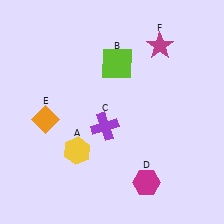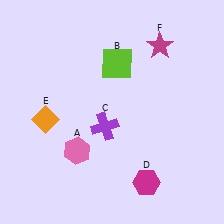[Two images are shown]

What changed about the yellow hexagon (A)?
In Image 1, A is yellow. In Image 2, it changed to pink.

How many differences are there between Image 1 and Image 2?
There is 1 difference between the two images.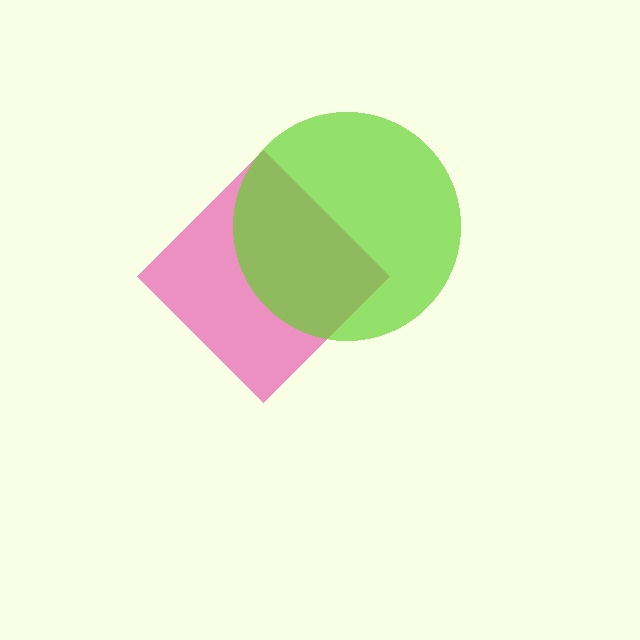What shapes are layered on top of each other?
The layered shapes are: a pink diamond, a lime circle.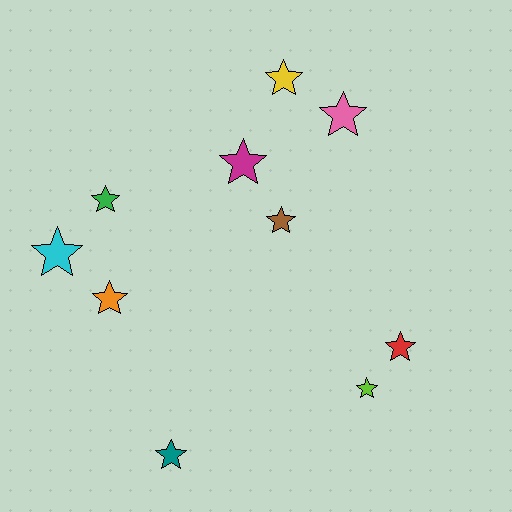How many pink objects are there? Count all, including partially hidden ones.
There is 1 pink object.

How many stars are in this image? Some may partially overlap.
There are 10 stars.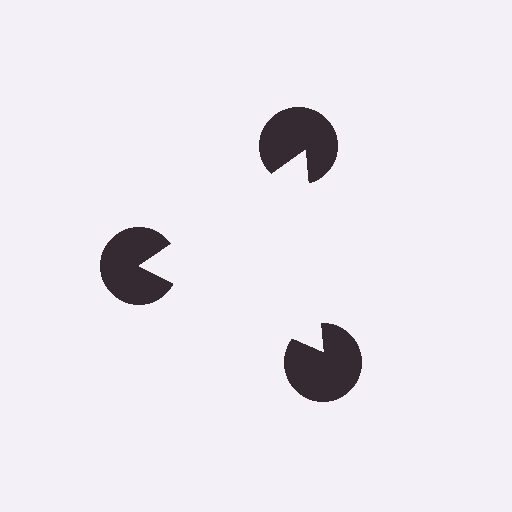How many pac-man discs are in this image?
There are 3 — one at each vertex of the illusory triangle.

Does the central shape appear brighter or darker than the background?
It typically appears slightly brighter than the background, even though no actual brightness change is drawn.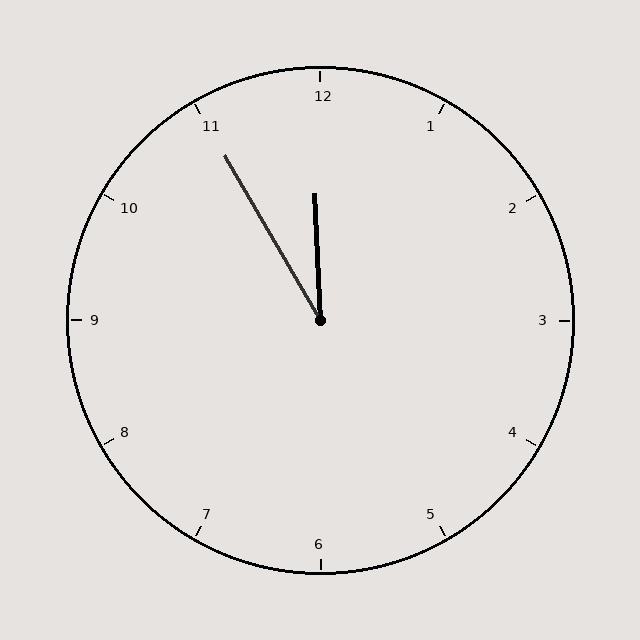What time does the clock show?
11:55.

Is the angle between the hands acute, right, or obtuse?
It is acute.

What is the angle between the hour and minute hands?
Approximately 28 degrees.